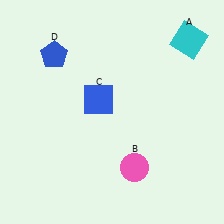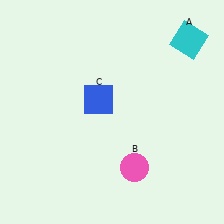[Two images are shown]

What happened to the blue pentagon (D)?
The blue pentagon (D) was removed in Image 2. It was in the top-left area of Image 1.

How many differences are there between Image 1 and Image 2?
There is 1 difference between the two images.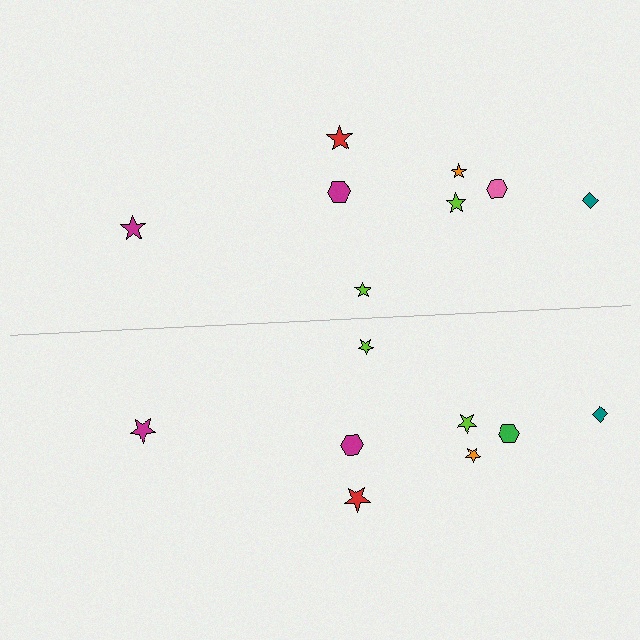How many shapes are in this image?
There are 16 shapes in this image.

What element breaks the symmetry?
The green hexagon on the bottom side breaks the symmetry — its mirror counterpart is pink.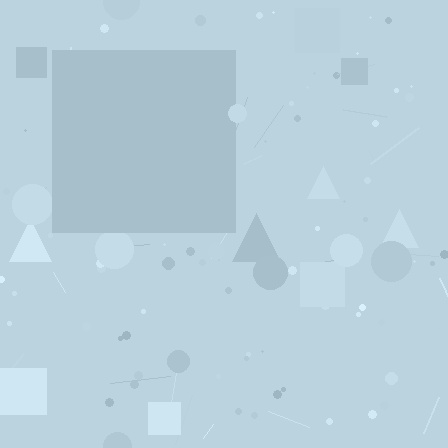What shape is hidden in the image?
A square is hidden in the image.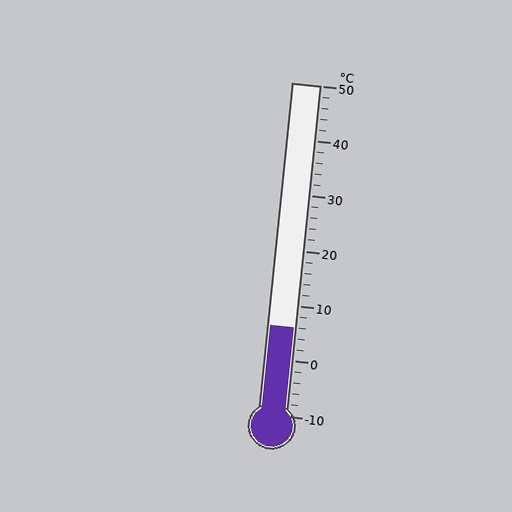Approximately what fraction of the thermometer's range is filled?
The thermometer is filled to approximately 25% of its range.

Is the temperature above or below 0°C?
The temperature is above 0°C.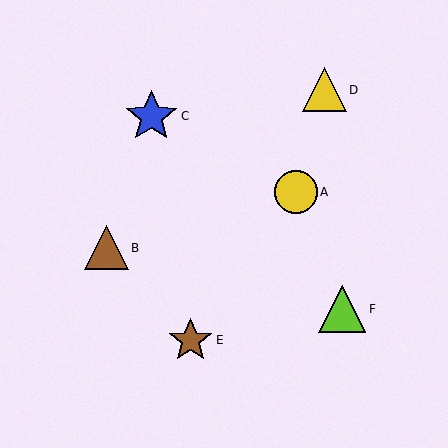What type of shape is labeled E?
Shape E is a brown star.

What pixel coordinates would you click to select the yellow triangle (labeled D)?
Click at (324, 90) to select the yellow triangle D.